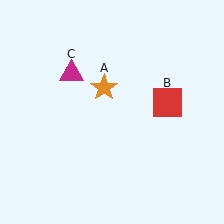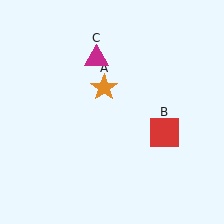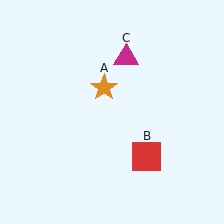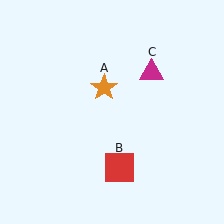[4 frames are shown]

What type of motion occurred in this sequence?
The red square (object B), magenta triangle (object C) rotated clockwise around the center of the scene.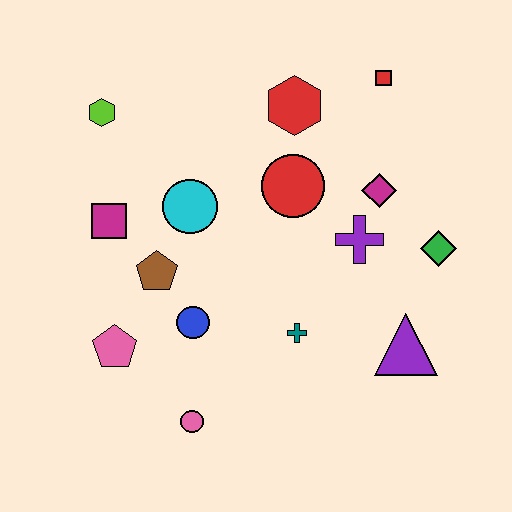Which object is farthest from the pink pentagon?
The red square is farthest from the pink pentagon.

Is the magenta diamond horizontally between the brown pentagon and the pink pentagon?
No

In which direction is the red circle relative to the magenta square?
The red circle is to the right of the magenta square.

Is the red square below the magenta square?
No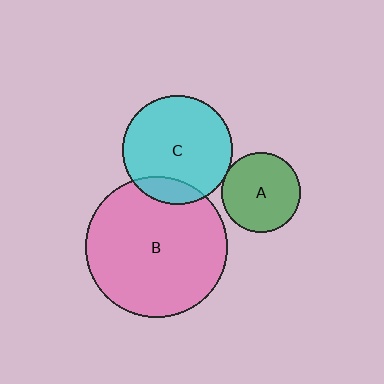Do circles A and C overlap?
Yes.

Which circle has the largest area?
Circle B (pink).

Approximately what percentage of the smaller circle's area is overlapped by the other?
Approximately 5%.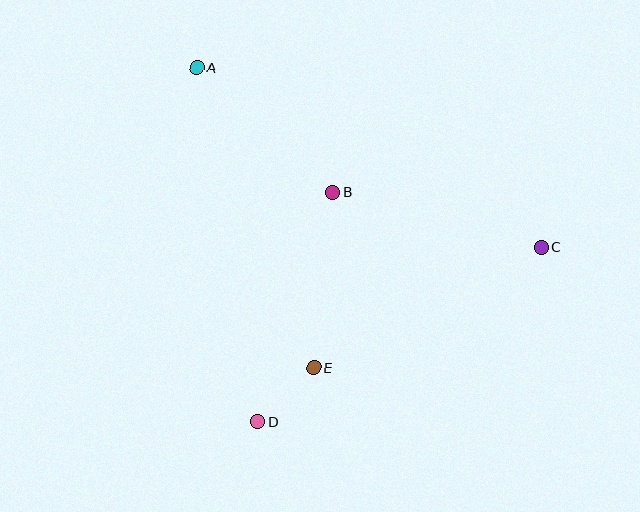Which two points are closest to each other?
Points D and E are closest to each other.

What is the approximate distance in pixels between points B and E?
The distance between B and E is approximately 176 pixels.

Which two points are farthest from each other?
Points A and C are farthest from each other.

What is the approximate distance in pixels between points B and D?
The distance between B and D is approximately 242 pixels.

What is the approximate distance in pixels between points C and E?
The distance between C and E is approximately 258 pixels.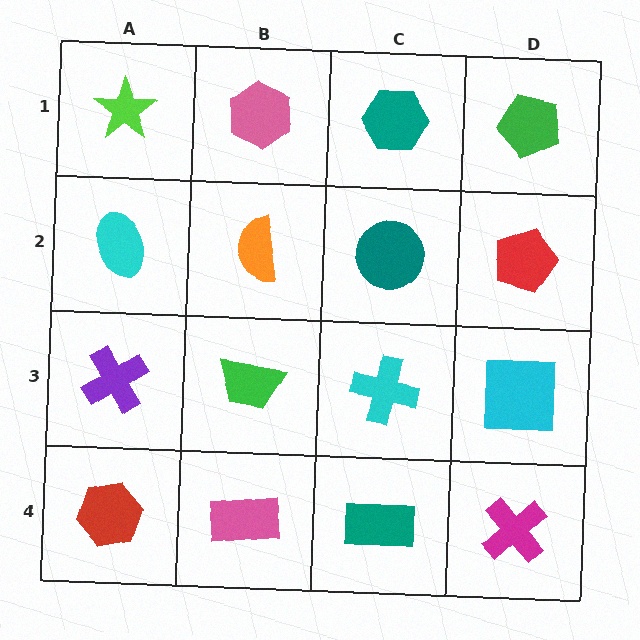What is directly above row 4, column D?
A cyan square.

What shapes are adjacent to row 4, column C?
A cyan cross (row 3, column C), a pink rectangle (row 4, column B), a magenta cross (row 4, column D).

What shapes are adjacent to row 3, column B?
An orange semicircle (row 2, column B), a pink rectangle (row 4, column B), a purple cross (row 3, column A), a cyan cross (row 3, column C).